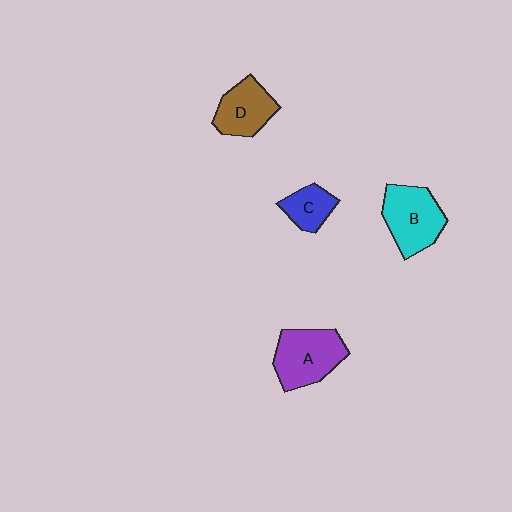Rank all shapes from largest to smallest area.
From largest to smallest: A (purple), B (cyan), D (brown), C (blue).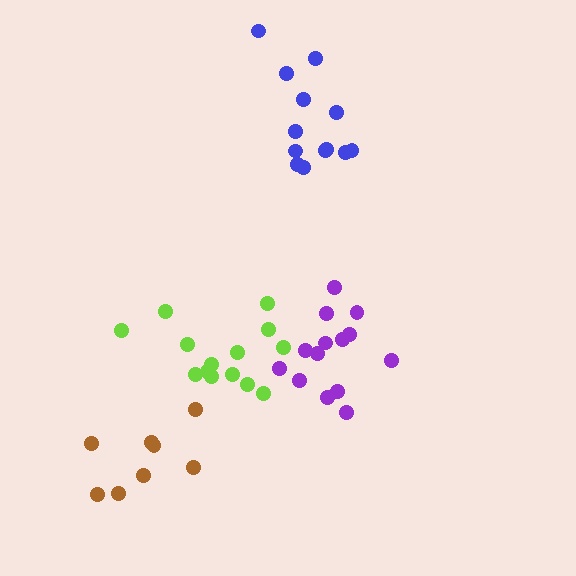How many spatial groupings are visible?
There are 4 spatial groupings.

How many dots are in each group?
Group 1: 13 dots, Group 2: 14 dots, Group 3: 14 dots, Group 4: 8 dots (49 total).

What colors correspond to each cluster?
The clusters are colored: blue, lime, purple, brown.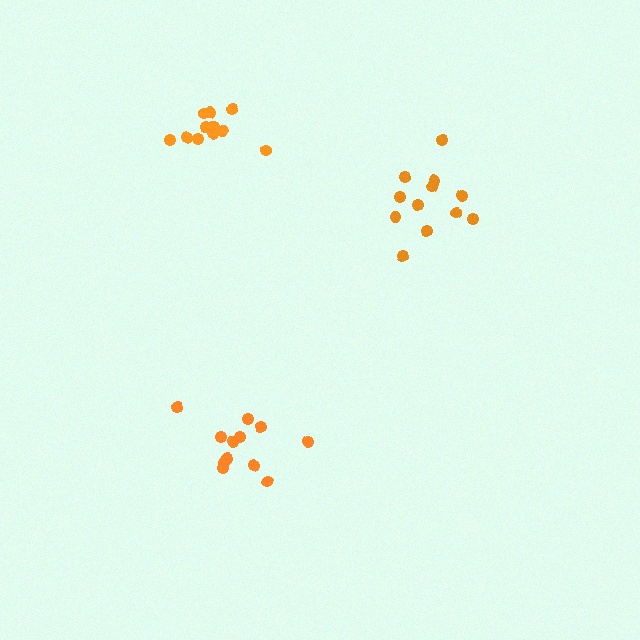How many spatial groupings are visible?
There are 3 spatial groupings.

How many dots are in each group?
Group 1: 12 dots, Group 2: 12 dots, Group 3: 11 dots (35 total).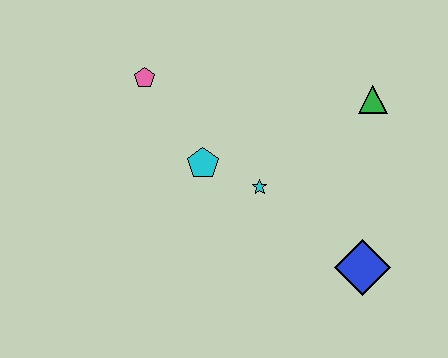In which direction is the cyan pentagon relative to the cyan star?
The cyan pentagon is to the left of the cyan star.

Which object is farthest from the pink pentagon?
The blue diamond is farthest from the pink pentagon.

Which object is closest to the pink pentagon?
The cyan pentagon is closest to the pink pentagon.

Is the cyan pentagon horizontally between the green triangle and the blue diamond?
No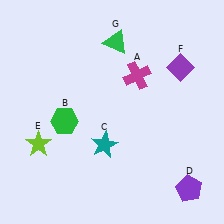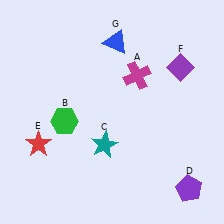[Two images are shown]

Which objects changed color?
E changed from lime to red. G changed from green to blue.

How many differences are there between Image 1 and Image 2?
There are 2 differences between the two images.